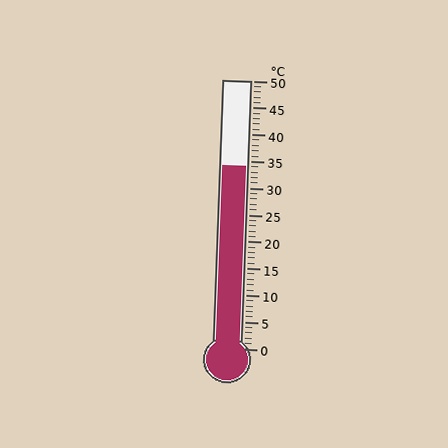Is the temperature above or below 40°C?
The temperature is below 40°C.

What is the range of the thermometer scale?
The thermometer scale ranges from 0°C to 50°C.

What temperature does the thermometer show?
The thermometer shows approximately 34°C.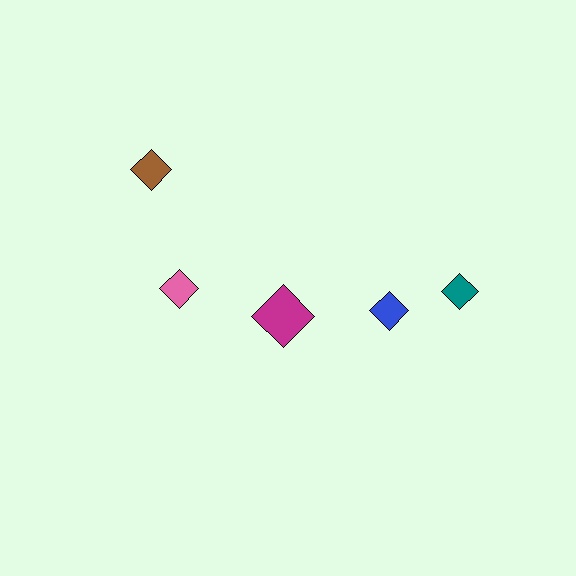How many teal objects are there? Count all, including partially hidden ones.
There is 1 teal object.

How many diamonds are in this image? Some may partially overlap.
There are 5 diamonds.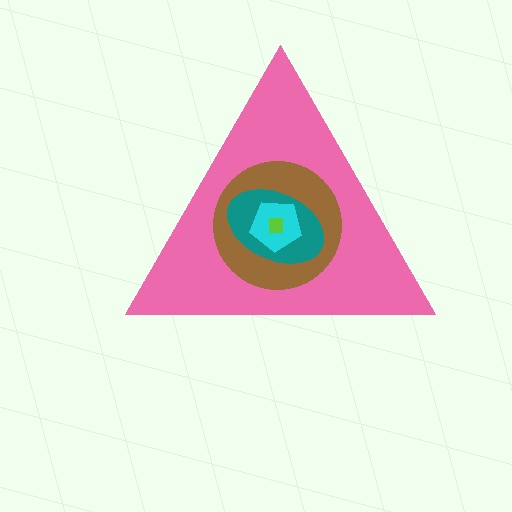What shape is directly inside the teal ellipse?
The cyan pentagon.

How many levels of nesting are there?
5.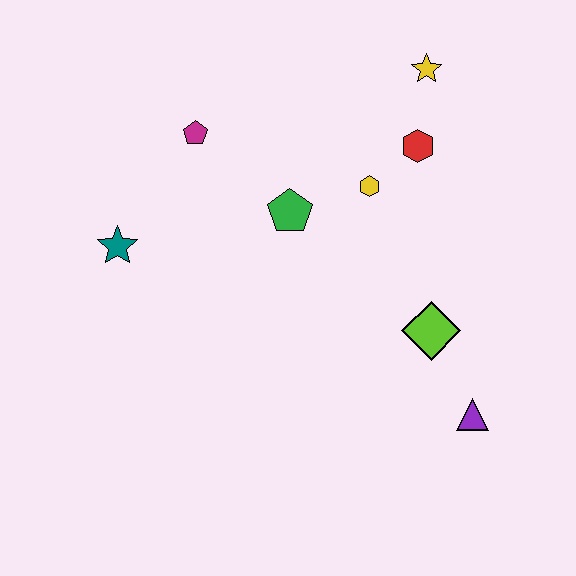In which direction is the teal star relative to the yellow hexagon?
The teal star is to the left of the yellow hexagon.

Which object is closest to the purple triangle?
The lime diamond is closest to the purple triangle.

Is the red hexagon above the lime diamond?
Yes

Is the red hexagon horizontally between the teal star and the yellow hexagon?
No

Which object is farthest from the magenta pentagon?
The purple triangle is farthest from the magenta pentagon.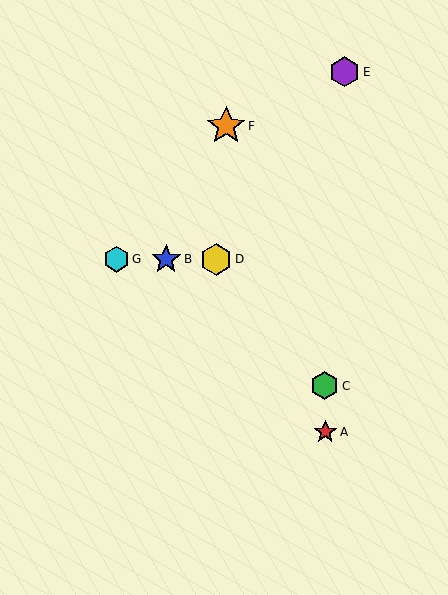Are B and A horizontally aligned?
No, B is at y≈259 and A is at y≈432.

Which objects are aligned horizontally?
Objects B, D, G are aligned horizontally.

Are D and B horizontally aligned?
Yes, both are at y≈259.